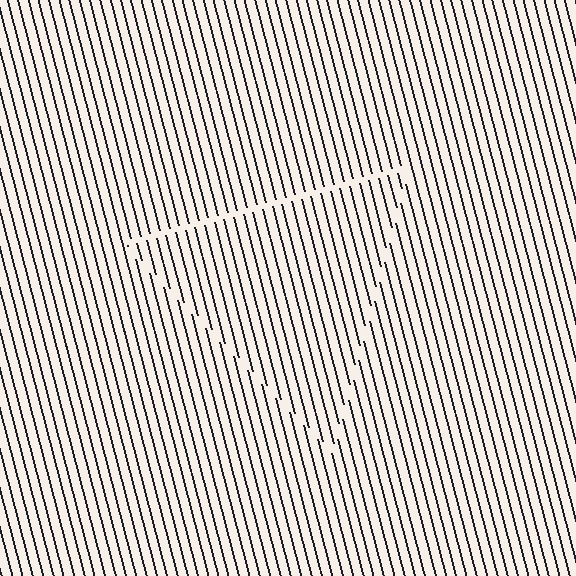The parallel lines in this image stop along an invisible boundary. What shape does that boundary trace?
An illusory triangle. The interior of the shape contains the same grating, shifted by half a period — the contour is defined by the phase discontinuity where line-ends from the inner and outer gratings abut.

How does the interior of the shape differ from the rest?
The interior of the shape contains the same grating, shifted by half a period — the contour is defined by the phase discontinuity where line-ends from the inner and outer gratings abut.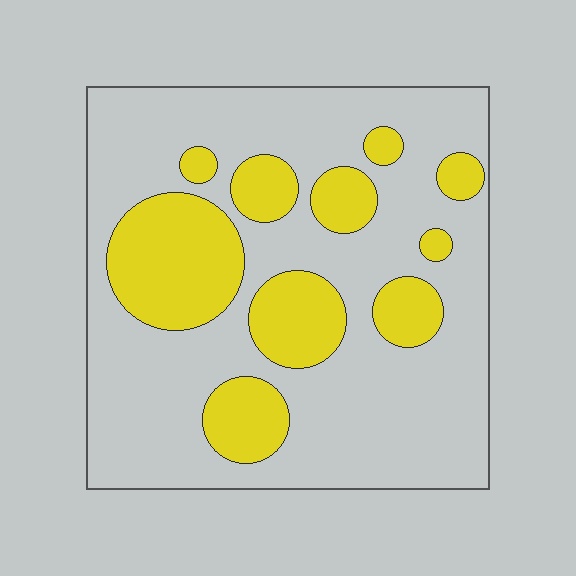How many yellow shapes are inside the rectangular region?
10.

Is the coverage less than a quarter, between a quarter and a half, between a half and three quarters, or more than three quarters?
Between a quarter and a half.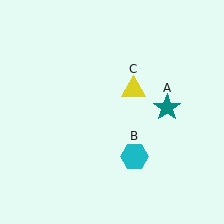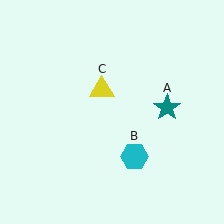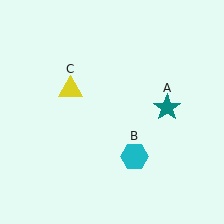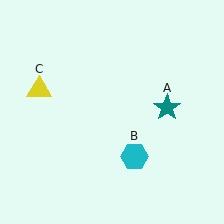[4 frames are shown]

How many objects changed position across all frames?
1 object changed position: yellow triangle (object C).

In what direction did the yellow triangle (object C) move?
The yellow triangle (object C) moved left.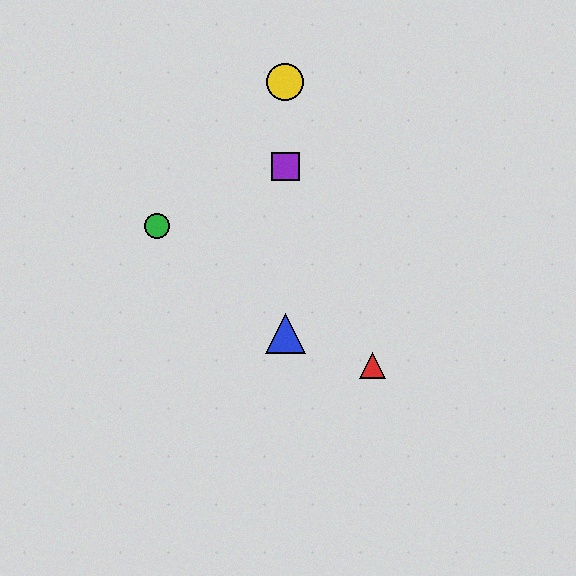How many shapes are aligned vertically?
3 shapes (the blue triangle, the yellow circle, the purple square) are aligned vertically.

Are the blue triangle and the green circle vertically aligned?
No, the blue triangle is at x≈285 and the green circle is at x≈157.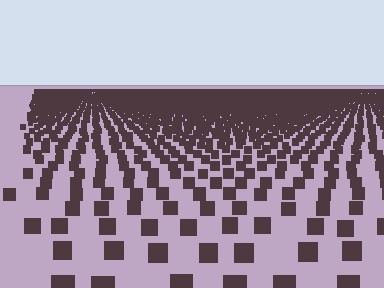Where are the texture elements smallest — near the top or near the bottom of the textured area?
Near the top.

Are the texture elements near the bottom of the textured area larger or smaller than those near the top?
Larger. Near the bottom, elements are closer to the viewer and appear at a bigger on-screen size.